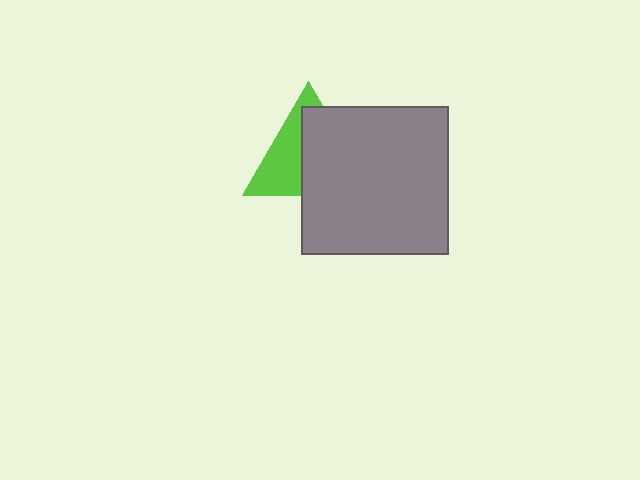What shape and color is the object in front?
The object in front is a gray square.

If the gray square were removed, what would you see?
You would see the complete lime triangle.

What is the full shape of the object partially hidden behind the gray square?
The partially hidden object is a lime triangle.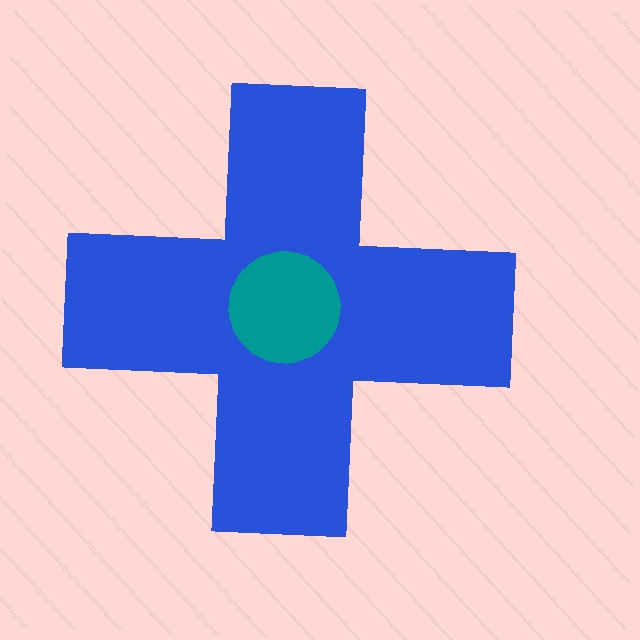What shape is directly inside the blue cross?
The teal circle.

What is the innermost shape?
The teal circle.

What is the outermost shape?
The blue cross.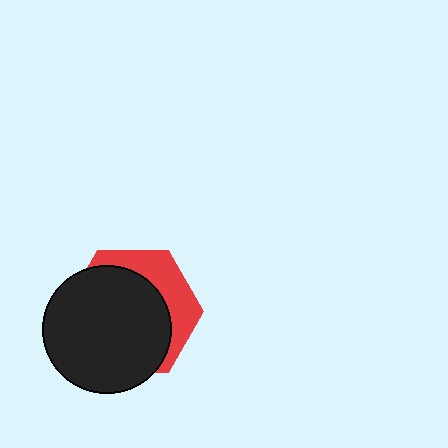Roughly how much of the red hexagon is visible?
A small part of it is visible (roughly 31%).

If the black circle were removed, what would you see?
You would see the complete red hexagon.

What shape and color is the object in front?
The object in front is a black circle.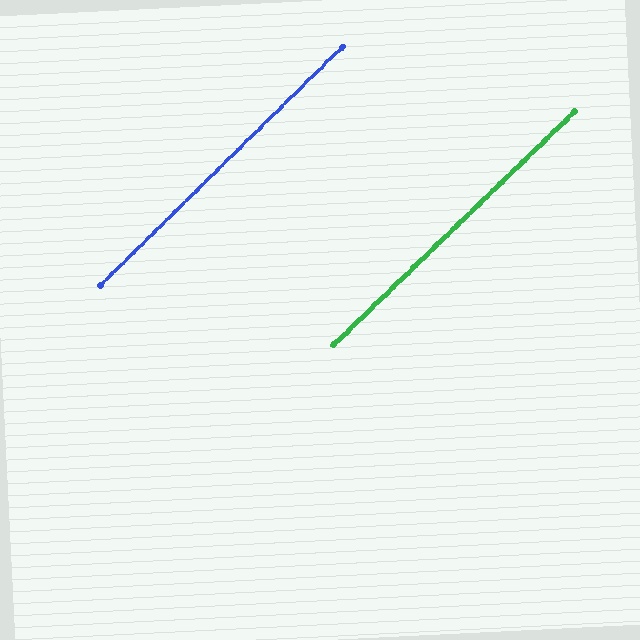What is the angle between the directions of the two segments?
Approximately 1 degree.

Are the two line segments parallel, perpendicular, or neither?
Parallel — their directions differ by only 0.6°.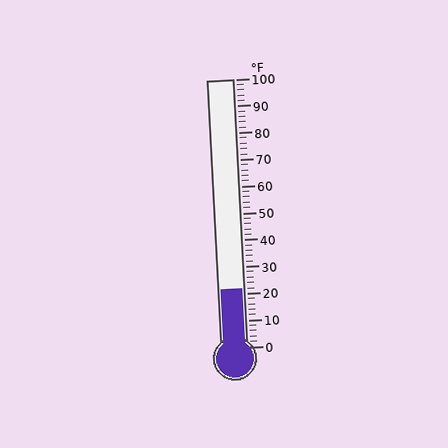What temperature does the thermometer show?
The thermometer shows approximately 22°F.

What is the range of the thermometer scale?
The thermometer scale ranges from 0°F to 100°F.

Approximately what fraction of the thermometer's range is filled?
The thermometer is filled to approximately 20% of its range.